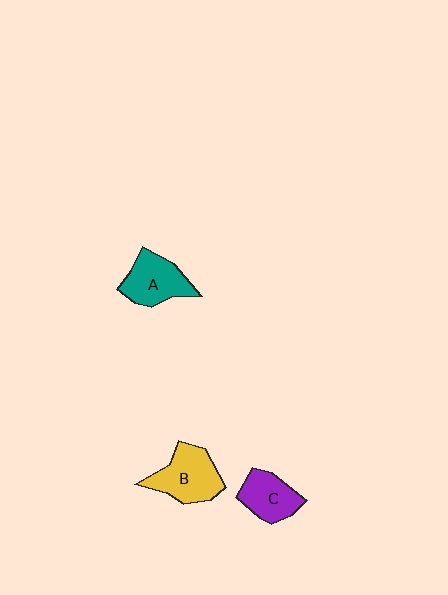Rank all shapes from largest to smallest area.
From largest to smallest: B (yellow), A (teal), C (purple).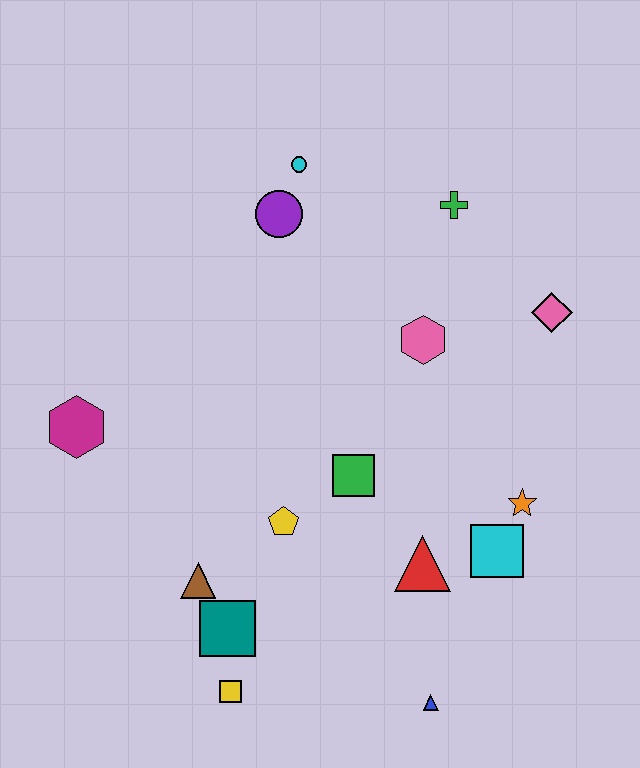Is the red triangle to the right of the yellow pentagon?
Yes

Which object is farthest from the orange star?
The magenta hexagon is farthest from the orange star.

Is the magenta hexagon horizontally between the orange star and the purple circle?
No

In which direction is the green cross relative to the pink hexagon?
The green cross is above the pink hexagon.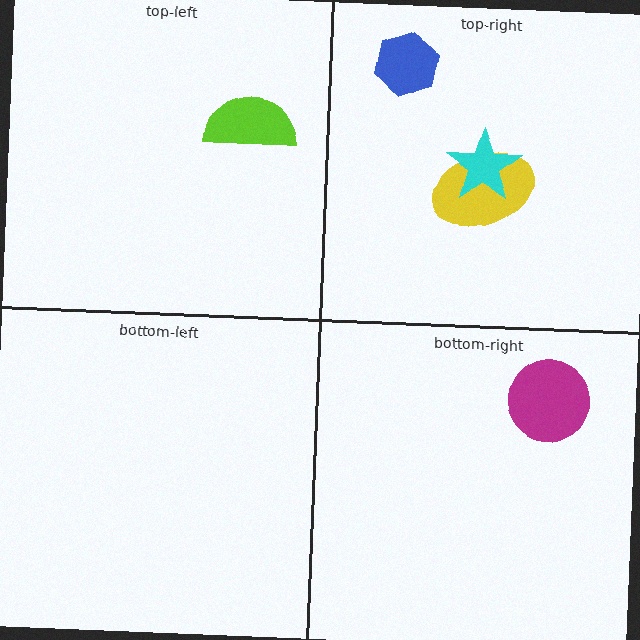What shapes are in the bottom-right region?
The magenta circle.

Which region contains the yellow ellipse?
The top-right region.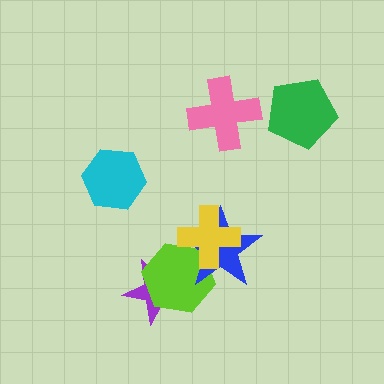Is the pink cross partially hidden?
No, no other shape covers it.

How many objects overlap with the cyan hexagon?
0 objects overlap with the cyan hexagon.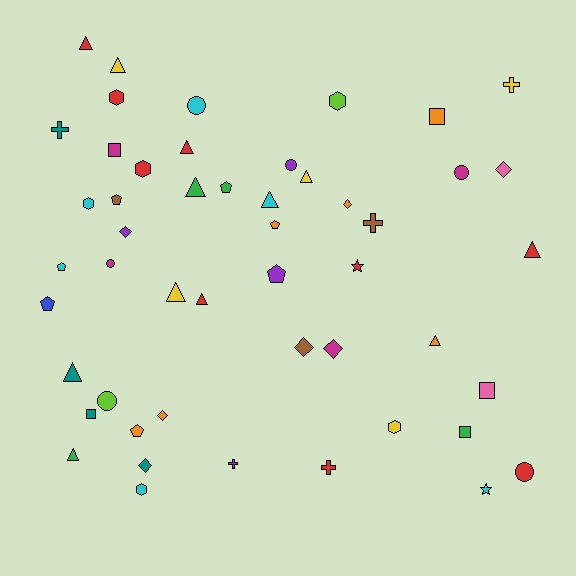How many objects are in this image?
There are 50 objects.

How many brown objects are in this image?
There are 3 brown objects.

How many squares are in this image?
There are 5 squares.